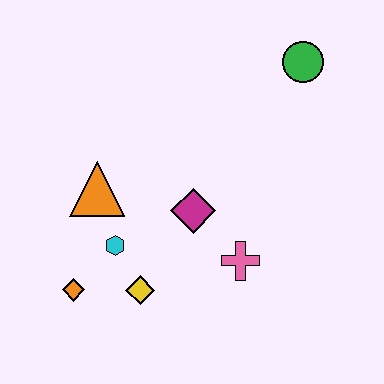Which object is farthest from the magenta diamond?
The green circle is farthest from the magenta diamond.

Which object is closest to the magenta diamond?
The pink cross is closest to the magenta diamond.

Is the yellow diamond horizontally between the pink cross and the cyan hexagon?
Yes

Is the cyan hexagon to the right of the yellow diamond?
No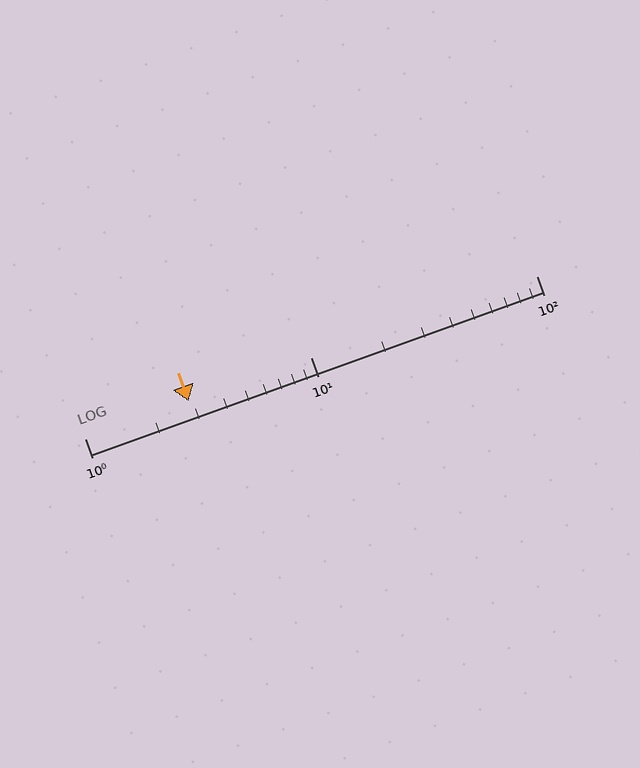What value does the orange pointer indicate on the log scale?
The pointer indicates approximately 2.9.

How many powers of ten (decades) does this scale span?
The scale spans 2 decades, from 1 to 100.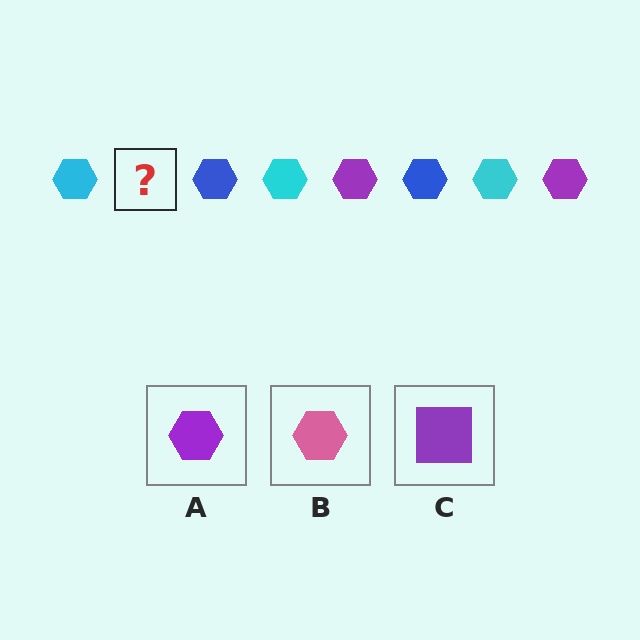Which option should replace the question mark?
Option A.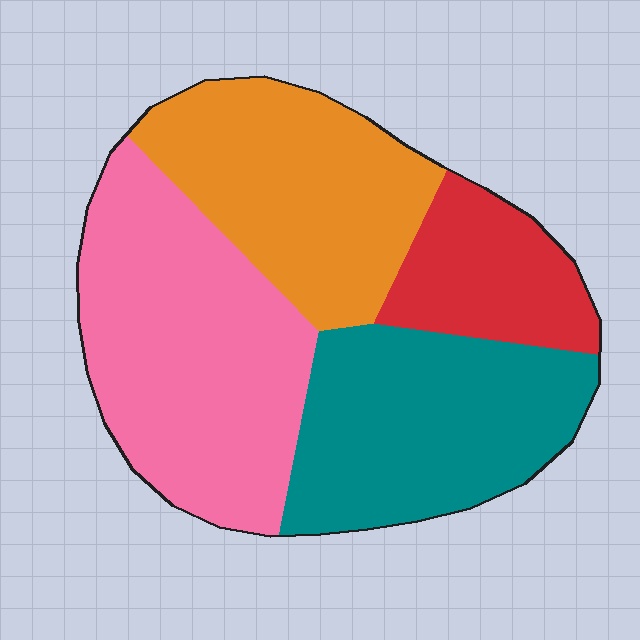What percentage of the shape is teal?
Teal covers about 25% of the shape.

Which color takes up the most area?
Pink, at roughly 35%.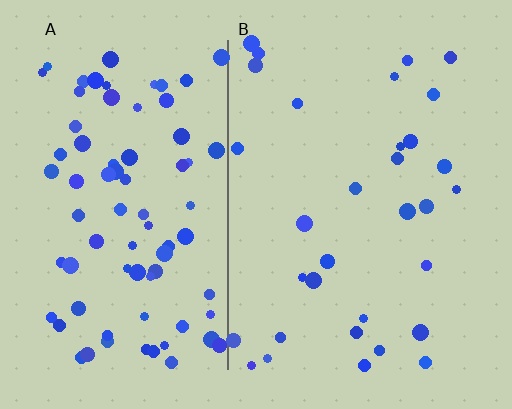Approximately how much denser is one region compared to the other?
Approximately 2.5× — region A over region B.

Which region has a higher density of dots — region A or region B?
A (the left).